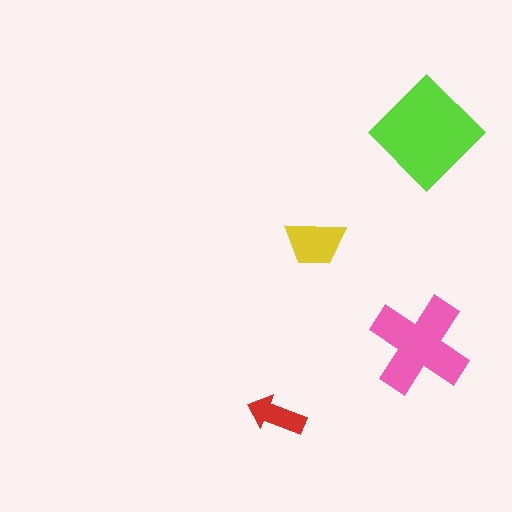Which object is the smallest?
The red arrow.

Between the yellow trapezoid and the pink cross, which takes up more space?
The pink cross.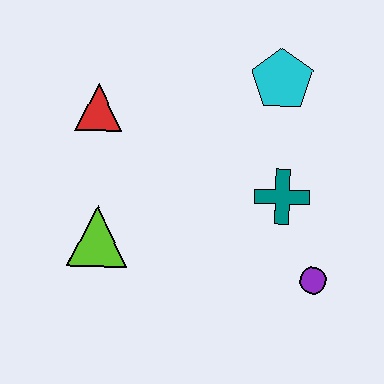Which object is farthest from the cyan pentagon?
The lime triangle is farthest from the cyan pentagon.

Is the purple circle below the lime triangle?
Yes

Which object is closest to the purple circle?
The teal cross is closest to the purple circle.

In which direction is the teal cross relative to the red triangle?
The teal cross is to the right of the red triangle.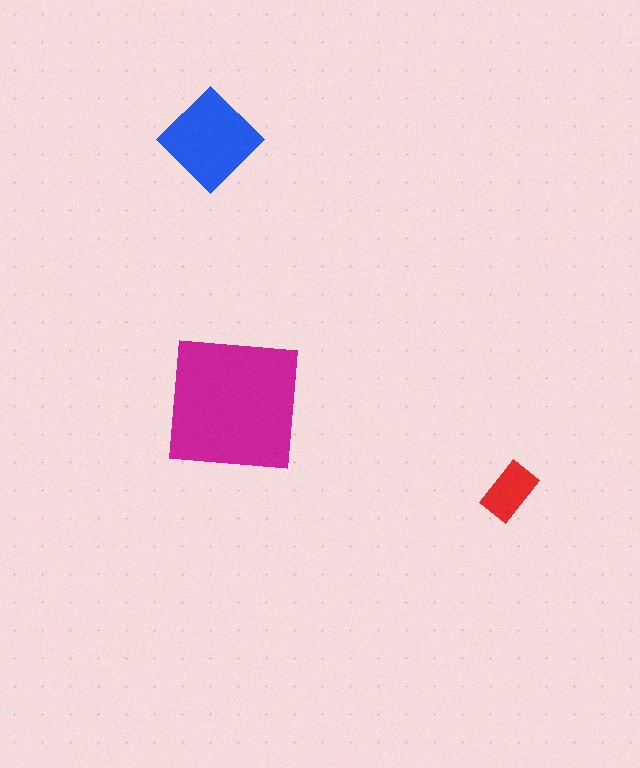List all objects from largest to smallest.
The magenta square, the blue diamond, the red rectangle.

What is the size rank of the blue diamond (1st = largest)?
2nd.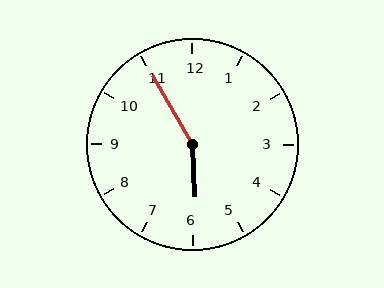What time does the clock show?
5:55.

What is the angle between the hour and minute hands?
Approximately 152 degrees.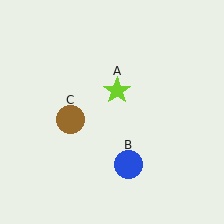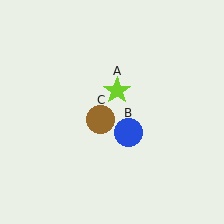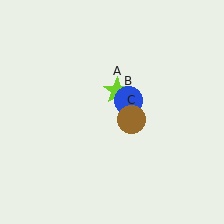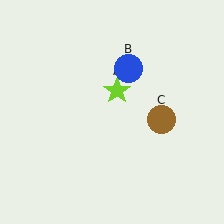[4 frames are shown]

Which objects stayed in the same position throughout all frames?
Lime star (object A) remained stationary.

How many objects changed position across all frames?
2 objects changed position: blue circle (object B), brown circle (object C).